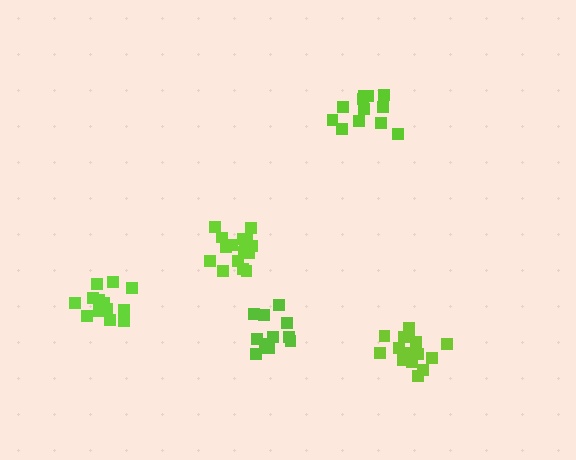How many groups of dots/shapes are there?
There are 5 groups.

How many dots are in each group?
Group 1: 17 dots, Group 2: 17 dots, Group 3: 13 dots, Group 4: 12 dots, Group 5: 12 dots (71 total).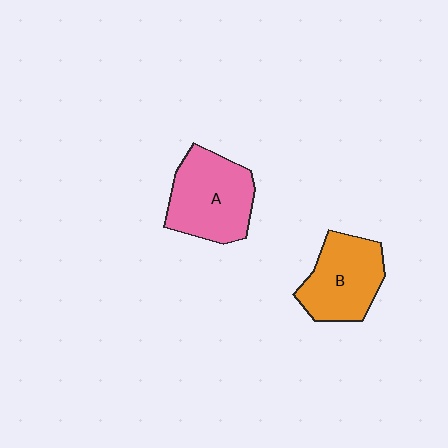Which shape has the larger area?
Shape A (pink).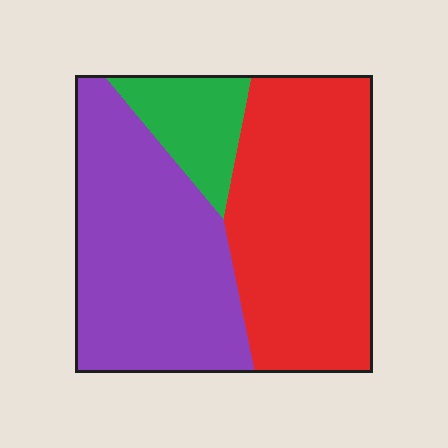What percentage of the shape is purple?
Purple takes up about two fifths (2/5) of the shape.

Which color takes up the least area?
Green, at roughly 10%.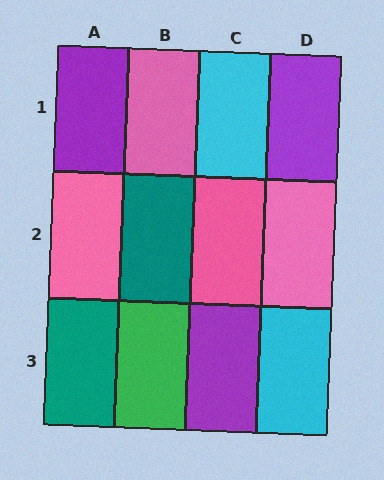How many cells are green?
1 cell is green.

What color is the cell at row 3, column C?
Purple.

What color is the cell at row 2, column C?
Pink.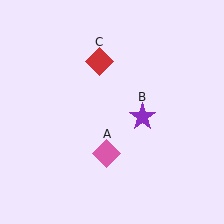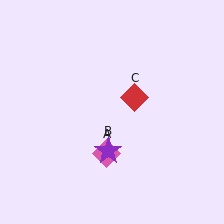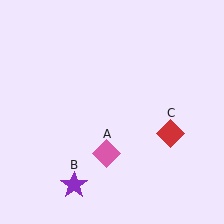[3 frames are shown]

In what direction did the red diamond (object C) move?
The red diamond (object C) moved down and to the right.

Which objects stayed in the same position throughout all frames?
Pink diamond (object A) remained stationary.